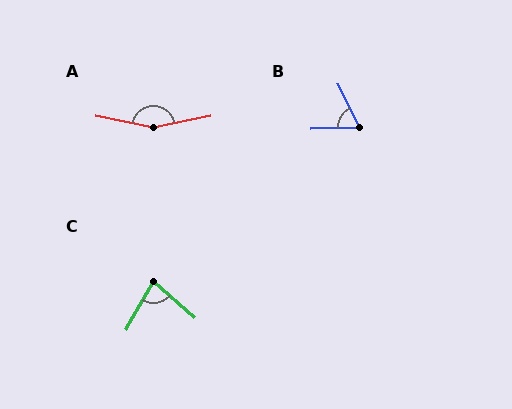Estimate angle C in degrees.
Approximately 79 degrees.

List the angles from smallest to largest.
B (66°), C (79°), A (156°).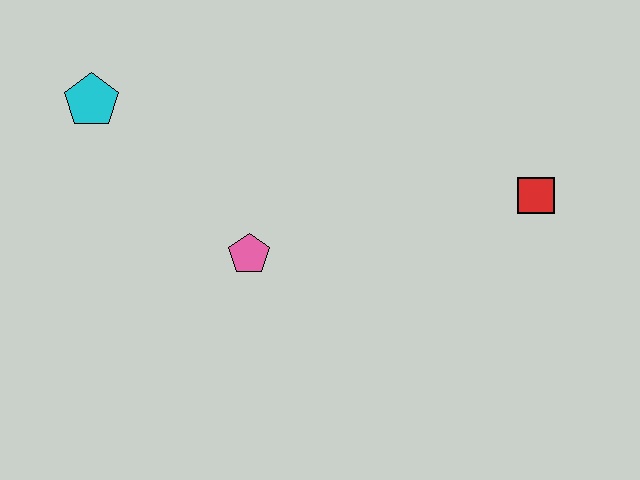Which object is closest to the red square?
The pink pentagon is closest to the red square.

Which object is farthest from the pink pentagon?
The red square is farthest from the pink pentagon.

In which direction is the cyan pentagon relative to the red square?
The cyan pentagon is to the left of the red square.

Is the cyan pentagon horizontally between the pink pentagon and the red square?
No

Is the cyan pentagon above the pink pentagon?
Yes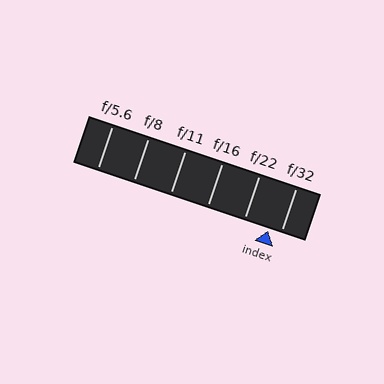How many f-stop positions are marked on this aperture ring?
There are 6 f-stop positions marked.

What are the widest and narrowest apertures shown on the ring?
The widest aperture shown is f/5.6 and the narrowest is f/32.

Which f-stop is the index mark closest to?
The index mark is closest to f/32.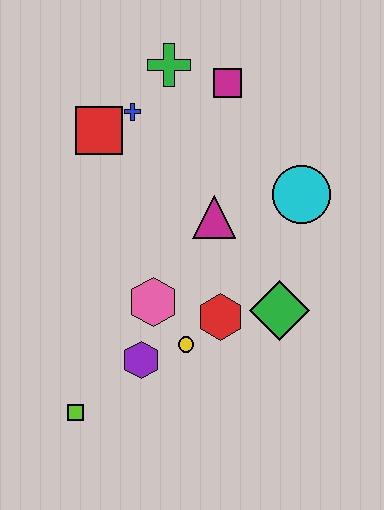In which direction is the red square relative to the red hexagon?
The red square is above the red hexagon.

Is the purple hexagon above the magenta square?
No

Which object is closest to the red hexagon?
The yellow circle is closest to the red hexagon.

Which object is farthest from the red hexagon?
The green cross is farthest from the red hexagon.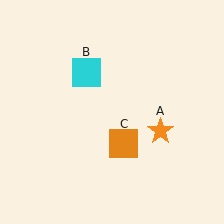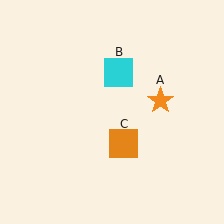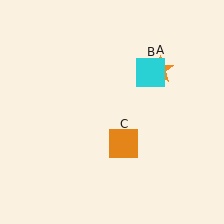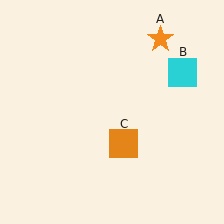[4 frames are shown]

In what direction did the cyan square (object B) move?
The cyan square (object B) moved right.